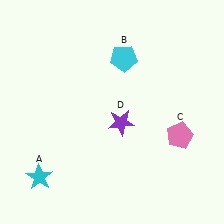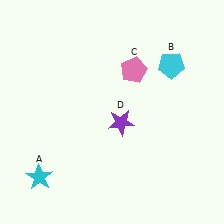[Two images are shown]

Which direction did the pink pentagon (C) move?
The pink pentagon (C) moved up.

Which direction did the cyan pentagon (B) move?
The cyan pentagon (B) moved right.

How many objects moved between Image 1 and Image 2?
2 objects moved between the two images.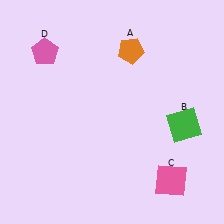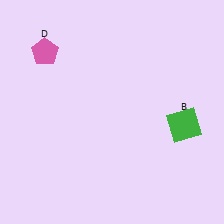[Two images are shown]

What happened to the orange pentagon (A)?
The orange pentagon (A) was removed in Image 2. It was in the top-right area of Image 1.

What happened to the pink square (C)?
The pink square (C) was removed in Image 2. It was in the bottom-right area of Image 1.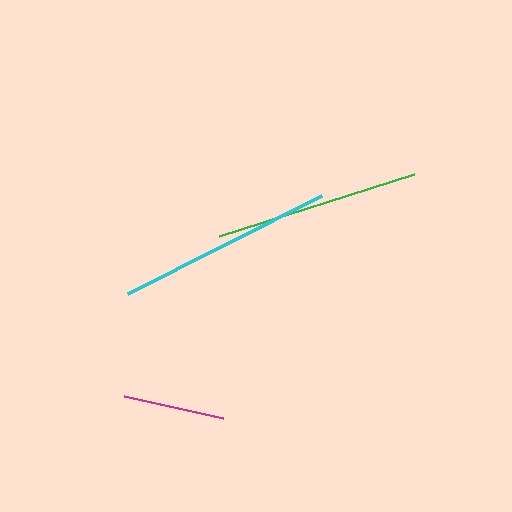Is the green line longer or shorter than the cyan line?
The cyan line is longer than the green line.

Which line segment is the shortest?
The magenta line is the shortest at approximately 102 pixels.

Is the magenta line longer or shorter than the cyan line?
The cyan line is longer than the magenta line.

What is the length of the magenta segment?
The magenta segment is approximately 102 pixels long.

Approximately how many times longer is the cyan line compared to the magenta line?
The cyan line is approximately 2.1 times the length of the magenta line.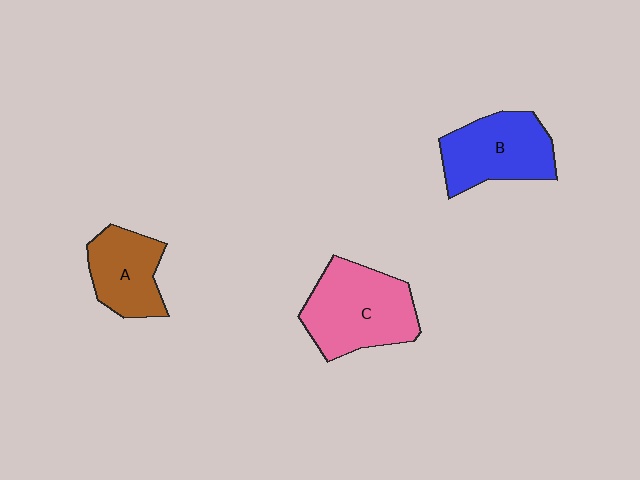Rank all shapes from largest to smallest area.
From largest to smallest: C (pink), B (blue), A (brown).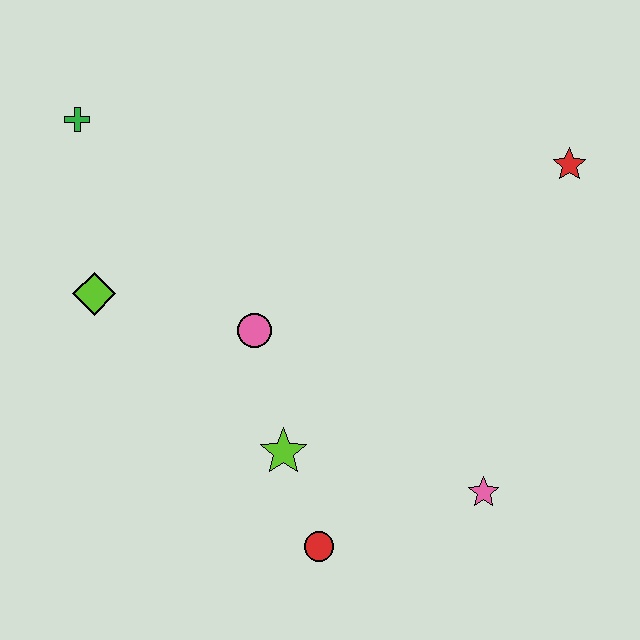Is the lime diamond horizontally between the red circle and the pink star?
No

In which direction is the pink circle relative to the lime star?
The pink circle is above the lime star.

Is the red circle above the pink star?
No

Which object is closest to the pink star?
The red circle is closest to the pink star.